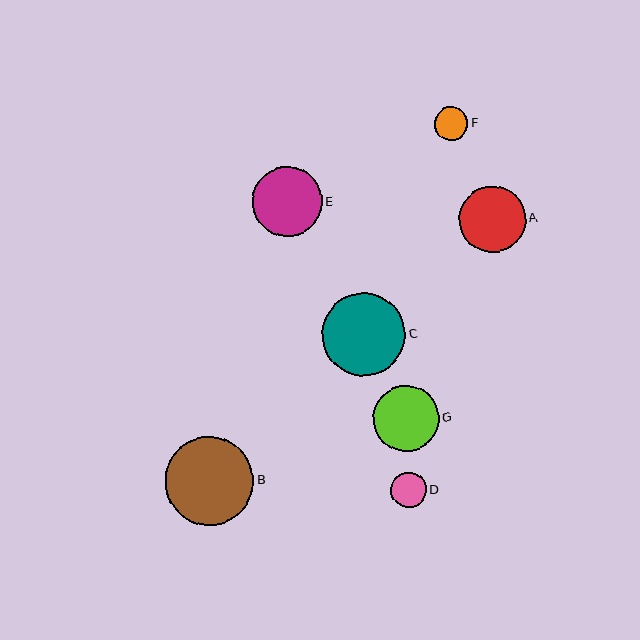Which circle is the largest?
Circle B is the largest with a size of approximately 89 pixels.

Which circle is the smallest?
Circle F is the smallest with a size of approximately 33 pixels.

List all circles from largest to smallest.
From largest to smallest: B, C, E, A, G, D, F.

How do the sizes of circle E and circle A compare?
Circle E and circle A are approximately the same size.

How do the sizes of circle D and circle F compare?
Circle D and circle F are approximately the same size.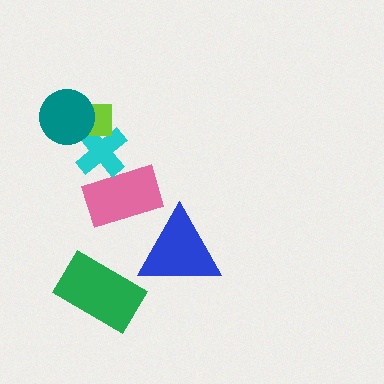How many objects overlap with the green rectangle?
0 objects overlap with the green rectangle.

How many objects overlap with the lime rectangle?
2 objects overlap with the lime rectangle.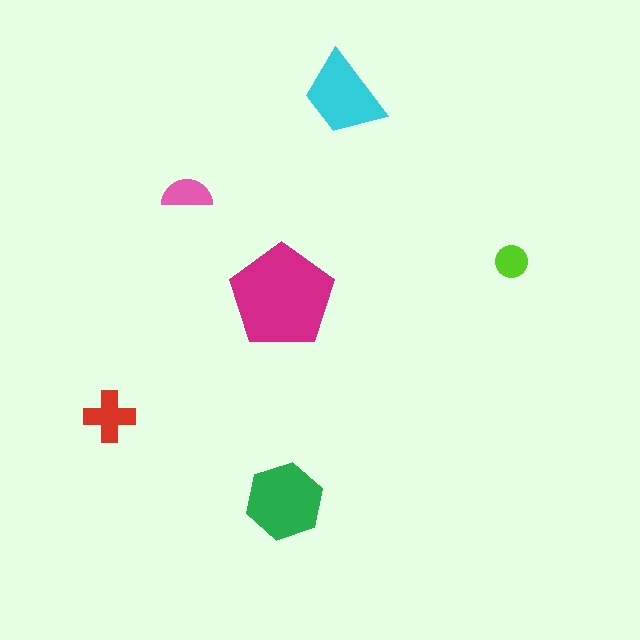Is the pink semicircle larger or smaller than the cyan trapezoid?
Smaller.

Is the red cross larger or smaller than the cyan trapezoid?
Smaller.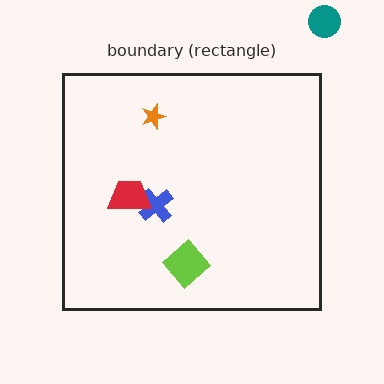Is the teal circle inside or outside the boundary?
Outside.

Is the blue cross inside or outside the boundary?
Inside.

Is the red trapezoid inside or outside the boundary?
Inside.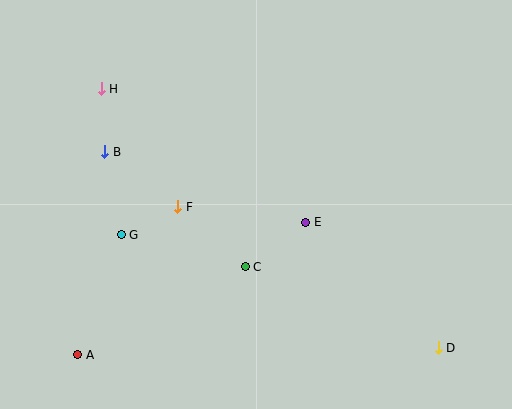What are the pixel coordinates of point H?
Point H is at (101, 89).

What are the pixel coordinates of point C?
Point C is at (245, 267).